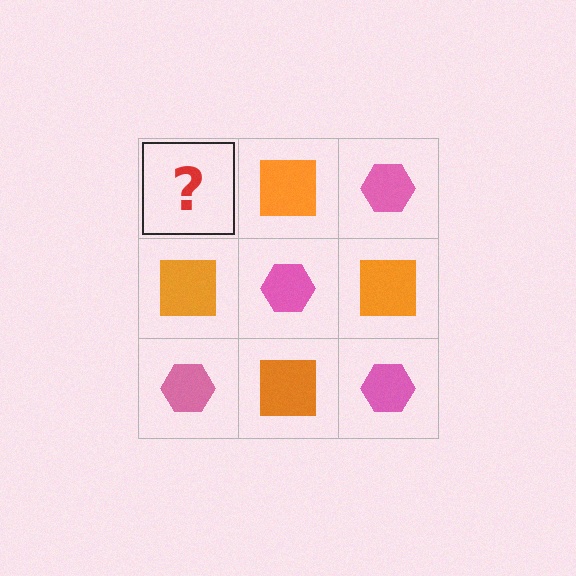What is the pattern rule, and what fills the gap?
The rule is that it alternates pink hexagon and orange square in a checkerboard pattern. The gap should be filled with a pink hexagon.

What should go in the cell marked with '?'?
The missing cell should contain a pink hexagon.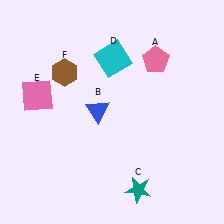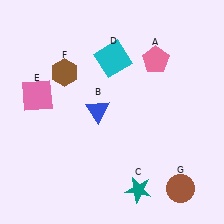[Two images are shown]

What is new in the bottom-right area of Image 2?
A brown circle (G) was added in the bottom-right area of Image 2.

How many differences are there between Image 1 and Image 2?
There is 1 difference between the two images.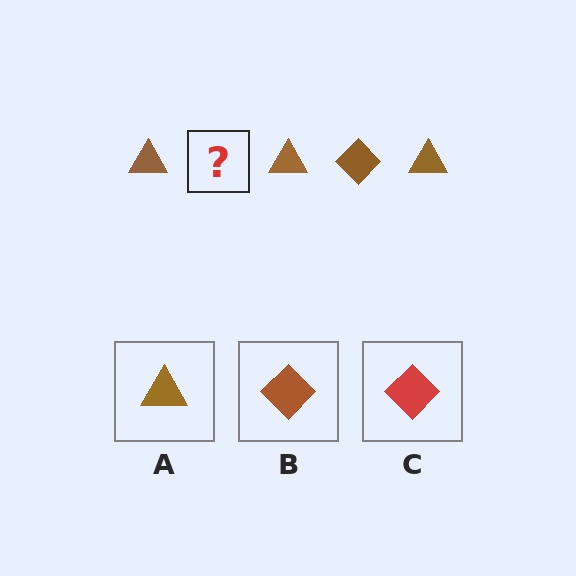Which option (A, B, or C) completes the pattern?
B.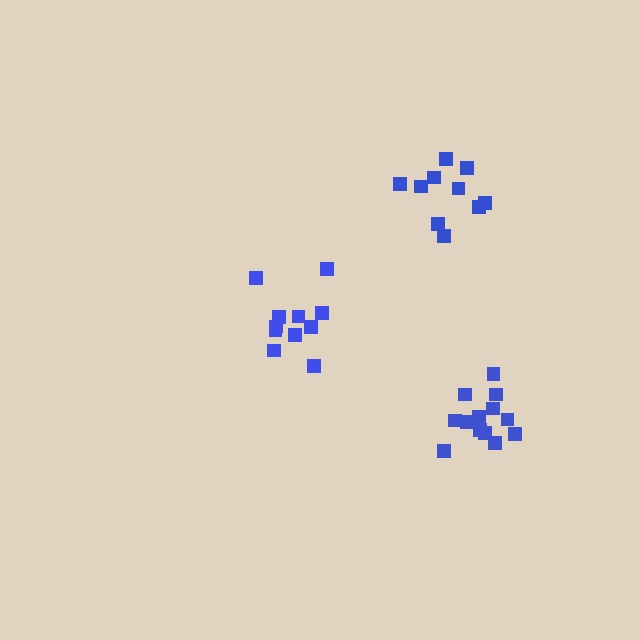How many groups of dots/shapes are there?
There are 3 groups.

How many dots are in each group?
Group 1: 11 dots, Group 2: 13 dots, Group 3: 10 dots (34 total).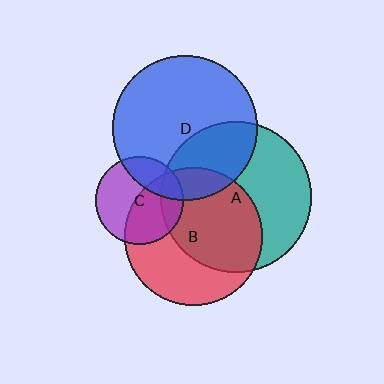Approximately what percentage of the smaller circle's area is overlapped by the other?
Approximately 50%.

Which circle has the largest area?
Circle A (teal).